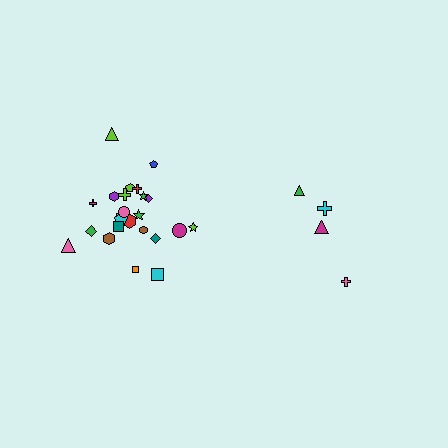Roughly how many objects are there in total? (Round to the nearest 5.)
Roughly 30 objects in total.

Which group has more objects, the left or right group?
The left group.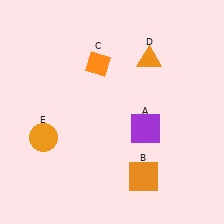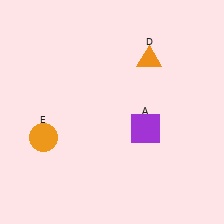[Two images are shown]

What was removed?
The orange square (B), the orange diamond (C) were removed in Image 2.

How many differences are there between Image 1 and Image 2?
There are 2 differences between the two images.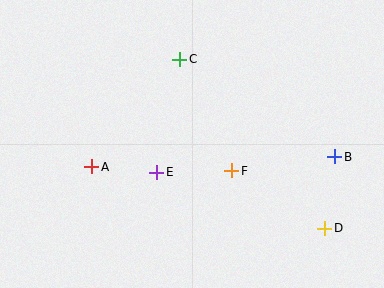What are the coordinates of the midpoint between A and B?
The midpoint between A and B is at (213, 162).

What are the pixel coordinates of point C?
Point C is at (180, 59).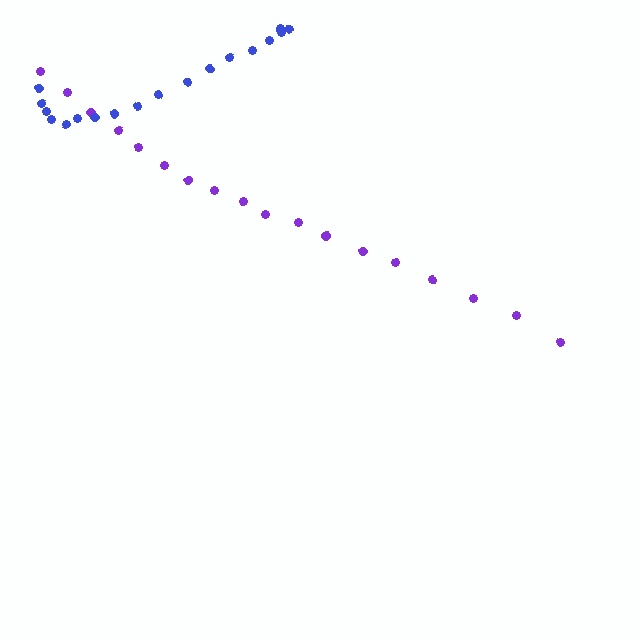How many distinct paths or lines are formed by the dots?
There are 2 distinct paths.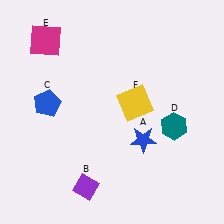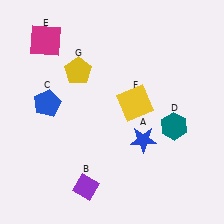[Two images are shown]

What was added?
A yellow pentagon (G) was added in Image 2.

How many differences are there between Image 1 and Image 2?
There is 1 difference between the two images.